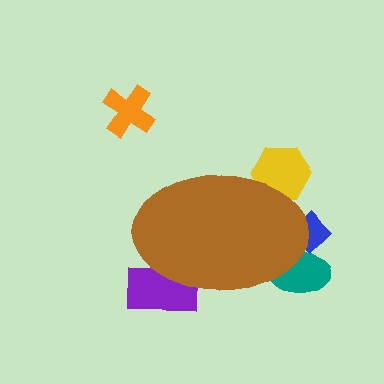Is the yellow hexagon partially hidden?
Yes, the yellow hexagon is partially hidden behind the brown ellipse.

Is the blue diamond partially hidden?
Yes, the blue diamond is partially hidden behind the brown ellipse.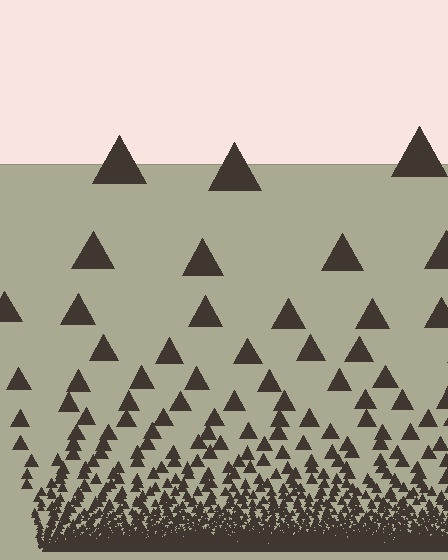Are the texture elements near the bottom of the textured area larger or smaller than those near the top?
Smaller. The gradient is inverted — elements near the bottom are smaller and denser.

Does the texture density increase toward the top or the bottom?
Density increases toward the bottom.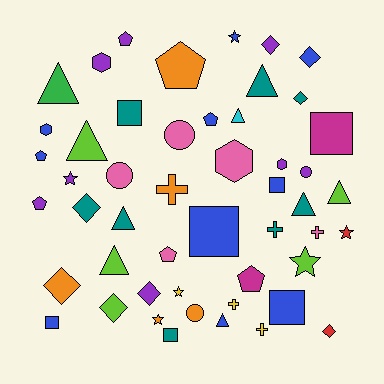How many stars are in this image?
There are 6 stars.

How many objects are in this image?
There are 50 objects.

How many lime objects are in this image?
There are 5 lime objects.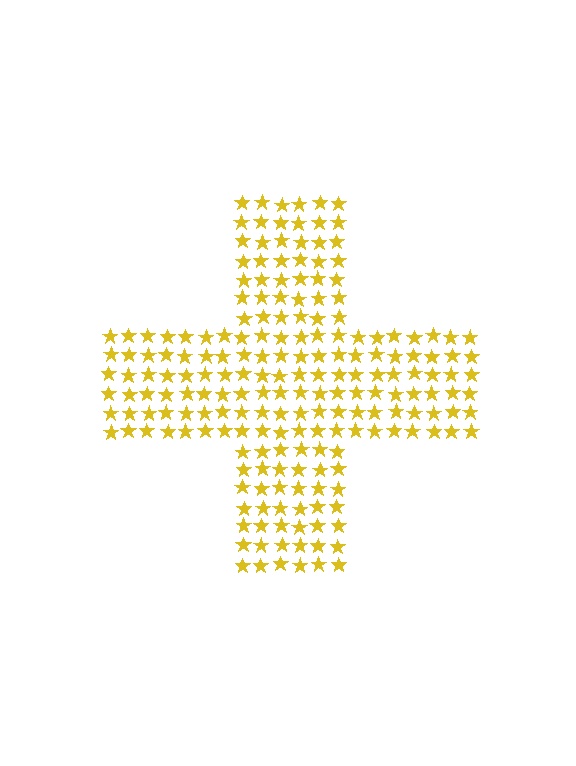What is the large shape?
The large shape is a cross.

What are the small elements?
The small elements are stars.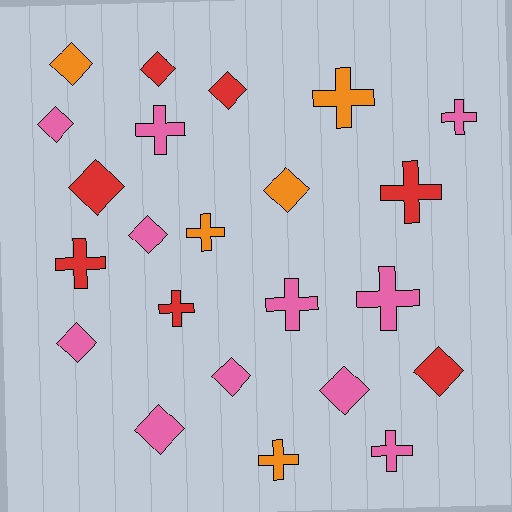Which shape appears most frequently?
Diamond, with 12 objects.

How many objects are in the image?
There are 23 objects.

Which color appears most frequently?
Pink, with 11 objects.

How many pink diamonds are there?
There are 6 pink diamonds.